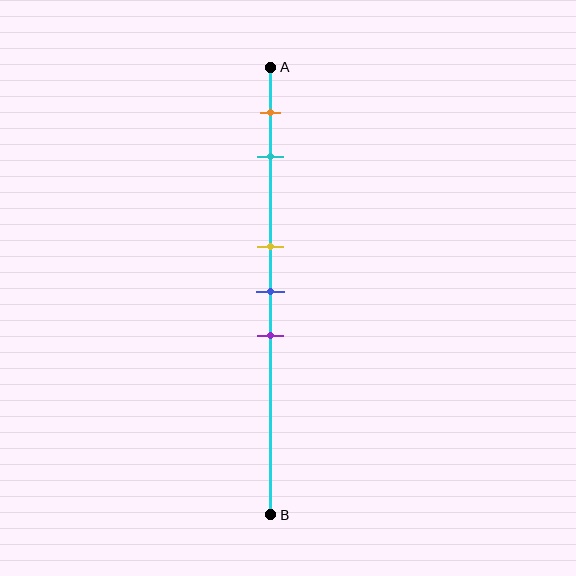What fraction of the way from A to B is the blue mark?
The blue mark is approximately 50% (0.5) of the way from A to B.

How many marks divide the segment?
There are 5 marks dividing the segment.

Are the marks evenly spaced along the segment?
No, the marks are not evenly spaced.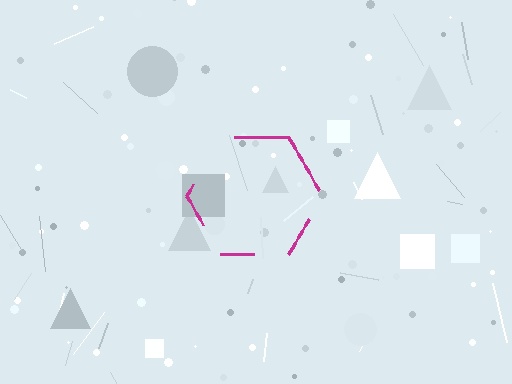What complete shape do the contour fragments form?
The contour fragments form a hexagon.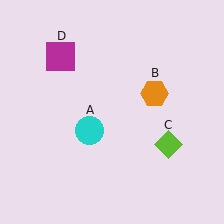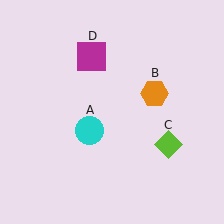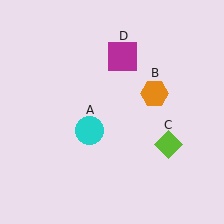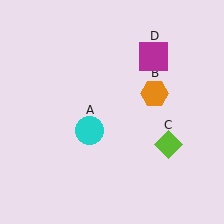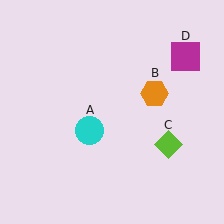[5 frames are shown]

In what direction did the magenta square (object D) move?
The magenta square (object D) moved right.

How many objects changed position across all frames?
1 object changed position: magenta square (object D).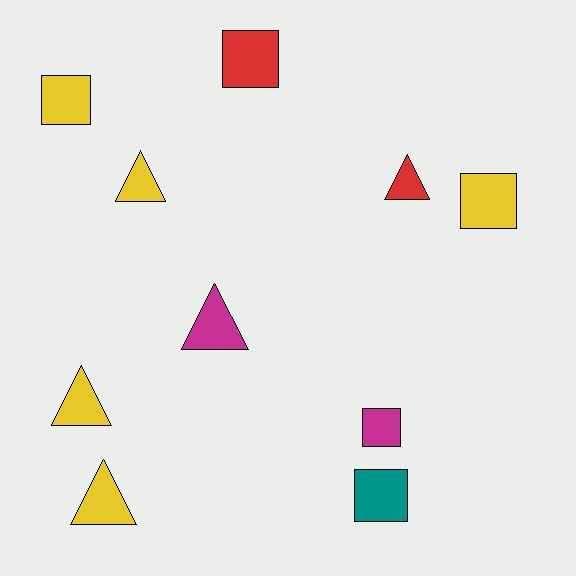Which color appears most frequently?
Yellow, with 5 objects.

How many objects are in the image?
There are 10 objects.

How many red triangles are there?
There is 1 red triangle.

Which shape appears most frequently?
Triangle, with 5 objects.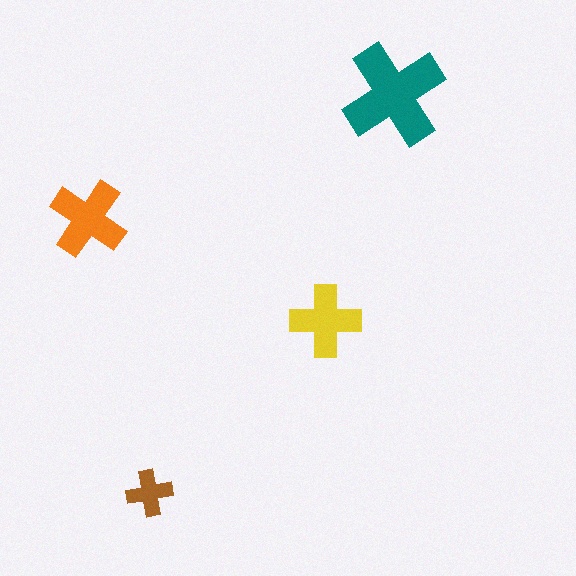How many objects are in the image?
There are 4 objects in the image.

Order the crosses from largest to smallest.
the teal one, the orange one, the yellow one, the brown one.